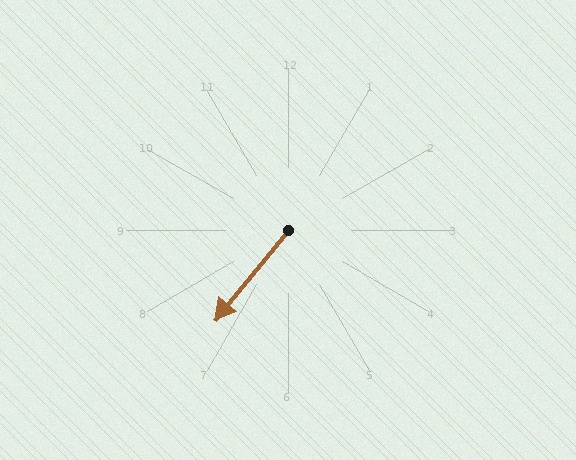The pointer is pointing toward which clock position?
Roughly 7 o'clock.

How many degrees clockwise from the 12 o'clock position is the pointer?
Approximately 219 degrees.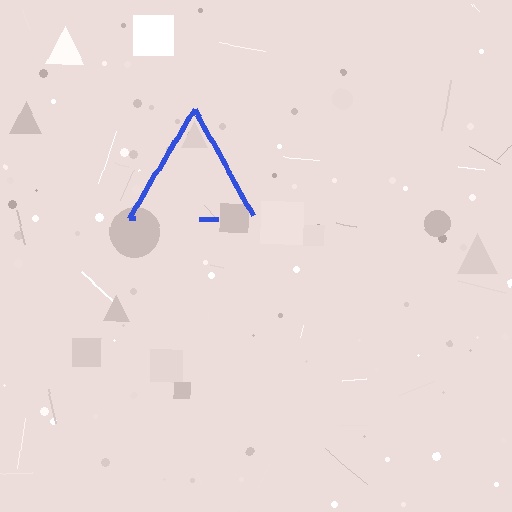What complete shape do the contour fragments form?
The contour fragments form a triangle.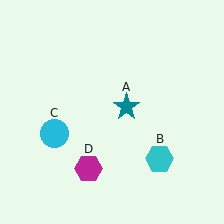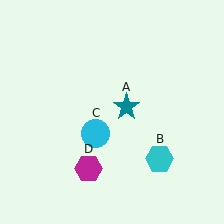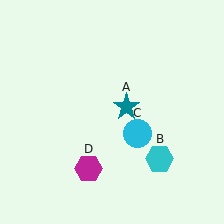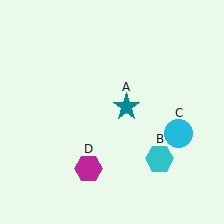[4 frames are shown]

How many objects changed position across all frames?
1 object changed position: cyan circle (object C).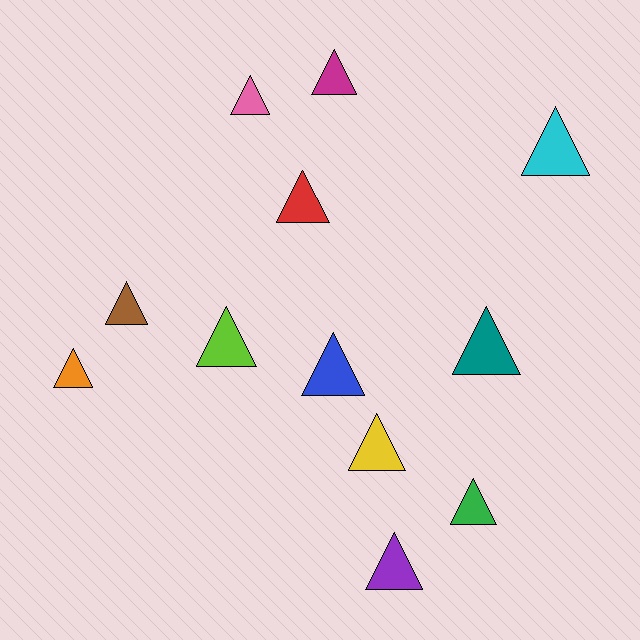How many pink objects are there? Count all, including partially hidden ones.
There is 1 pink object.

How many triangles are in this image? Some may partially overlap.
There are 12 triangles.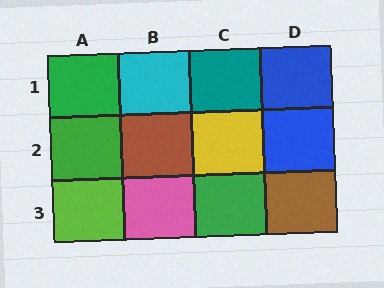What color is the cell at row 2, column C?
Yellow.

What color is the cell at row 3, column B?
Pink.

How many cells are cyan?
1 cell is cyan.